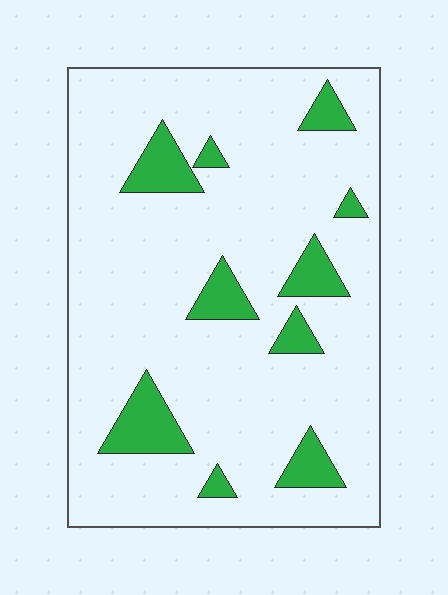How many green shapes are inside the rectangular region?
10.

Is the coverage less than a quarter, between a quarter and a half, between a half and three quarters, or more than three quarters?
Less than a quarter.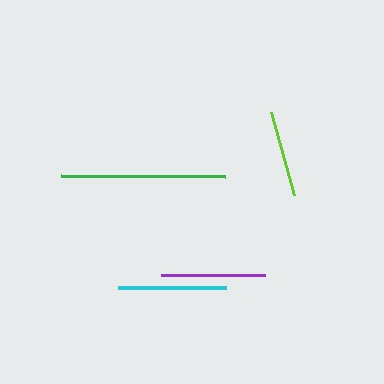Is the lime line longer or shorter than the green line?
The green line is longer than the lime line.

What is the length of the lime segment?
The lime segment is approximately 86 pixels long.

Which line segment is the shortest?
The lime line is the shortest at approximately 86 pixels.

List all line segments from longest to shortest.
From longest to shortest: green, cyan, purple, lime.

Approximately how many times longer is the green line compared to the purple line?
The green line is approximately 1.6 times the length of the purple line.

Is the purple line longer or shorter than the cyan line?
The cyan line is longer than the purple line.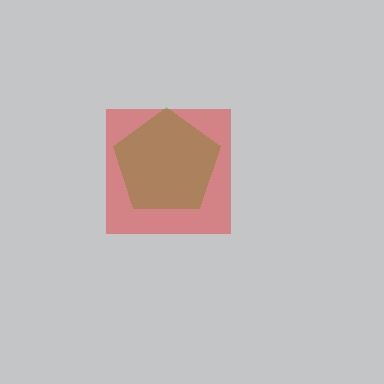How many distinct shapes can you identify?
There are 2 distinct shapes: a green pentagon, a red square.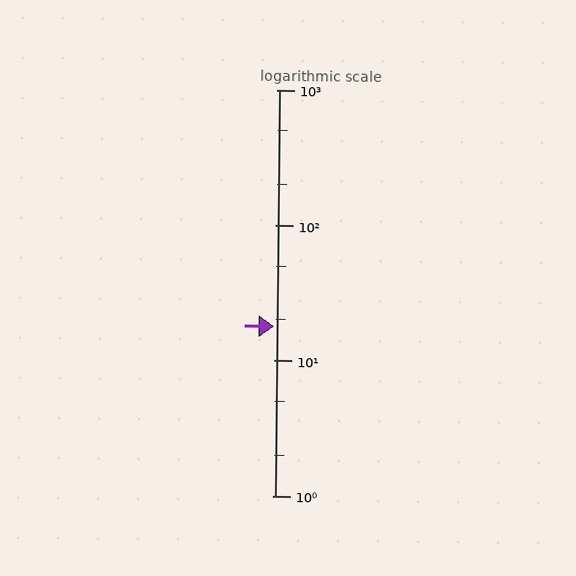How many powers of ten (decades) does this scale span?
The scale spans 3 decades, from 1 to 1000.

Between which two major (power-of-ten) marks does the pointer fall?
The pointer is between 10 and 100.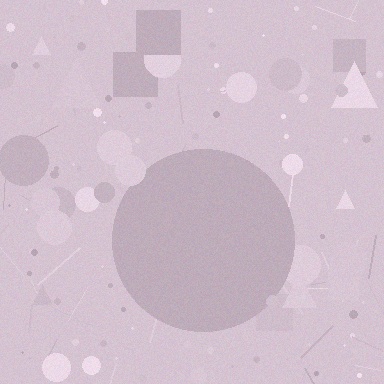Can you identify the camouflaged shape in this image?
The camouflaged shape is a circle.